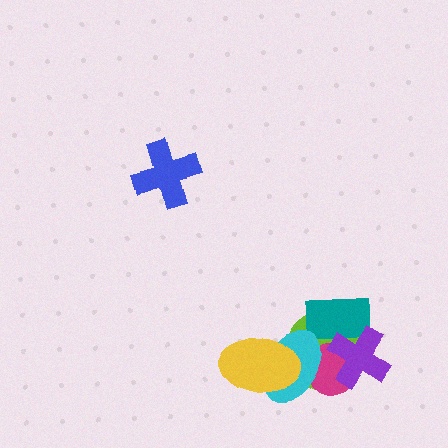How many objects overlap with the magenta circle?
4 objects overlap with the magenta circle.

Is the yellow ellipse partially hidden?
No, no other shape covers it.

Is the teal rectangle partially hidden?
Yes, it is partially covered by another shape.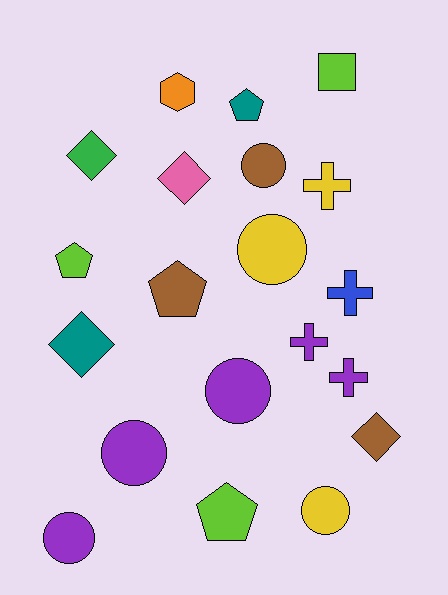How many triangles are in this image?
There are no triangles.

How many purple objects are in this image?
There are 5 purple objects.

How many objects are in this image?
There are 20 objects.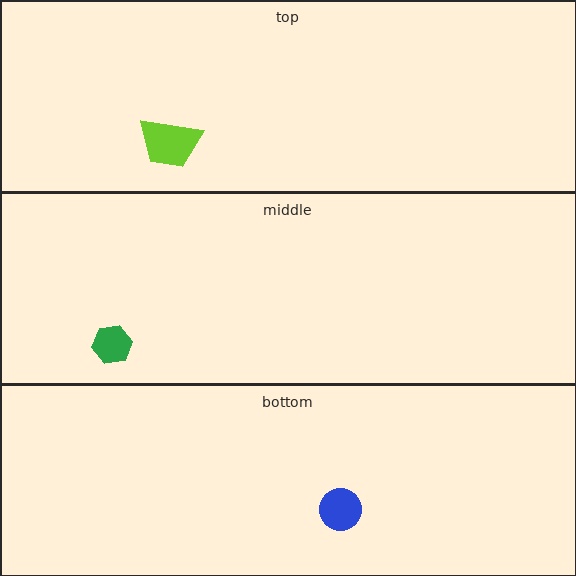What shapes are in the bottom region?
The blue circle.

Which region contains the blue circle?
The bottom region.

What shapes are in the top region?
The lime trapezoid.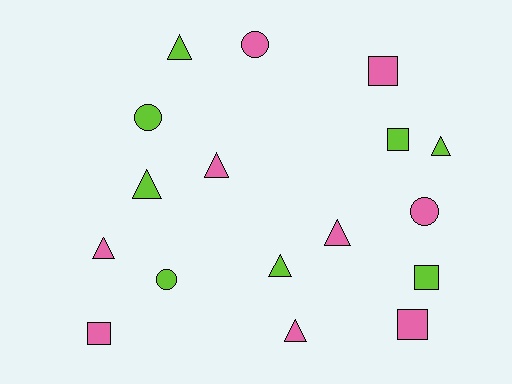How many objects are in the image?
There are 17 objects.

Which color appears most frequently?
Pink, with 9 objects.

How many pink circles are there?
There are 2 pink circles.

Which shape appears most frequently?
Triangle, with 8 objects.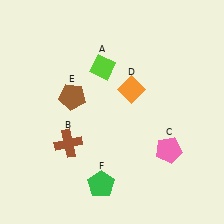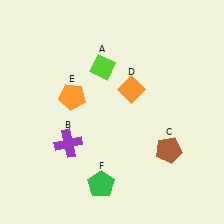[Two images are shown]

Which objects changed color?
B changed from brown to purple. C changed from pink to brown. E changed from brown to orange.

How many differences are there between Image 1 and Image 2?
There are 3 differences between the two images.